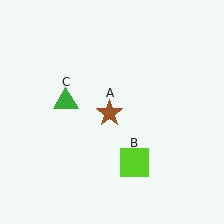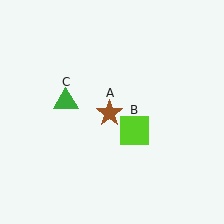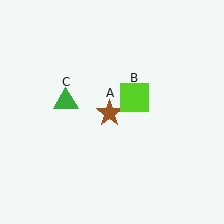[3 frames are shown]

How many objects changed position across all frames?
1 object changed position: lime square (object B).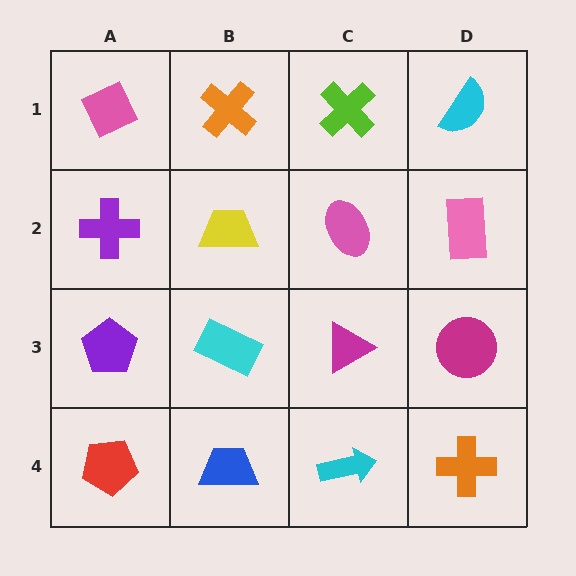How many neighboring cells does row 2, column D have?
3.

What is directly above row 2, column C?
A lime cross.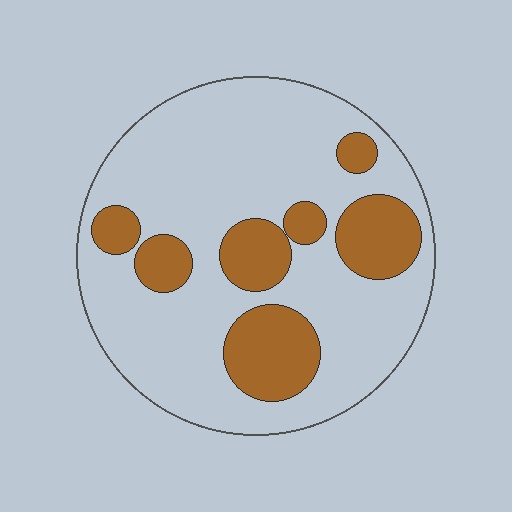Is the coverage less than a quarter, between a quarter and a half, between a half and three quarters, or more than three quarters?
Less than a quarter.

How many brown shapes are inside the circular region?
7.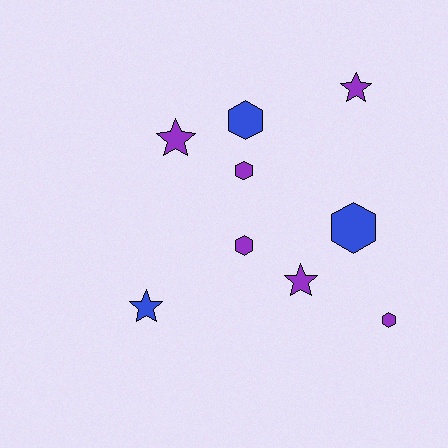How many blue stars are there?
There is 1 blue star.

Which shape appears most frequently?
Hexagon, with 5 objects.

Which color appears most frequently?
Purple, with 6 objects.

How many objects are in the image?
There are 9 objects.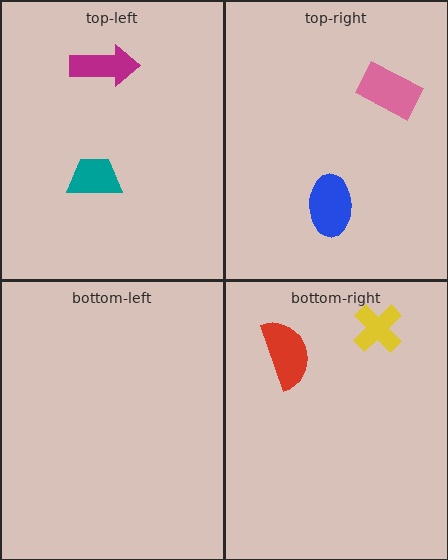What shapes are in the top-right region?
The blue ellipse, the pink rectangle.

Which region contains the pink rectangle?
The top-right region.